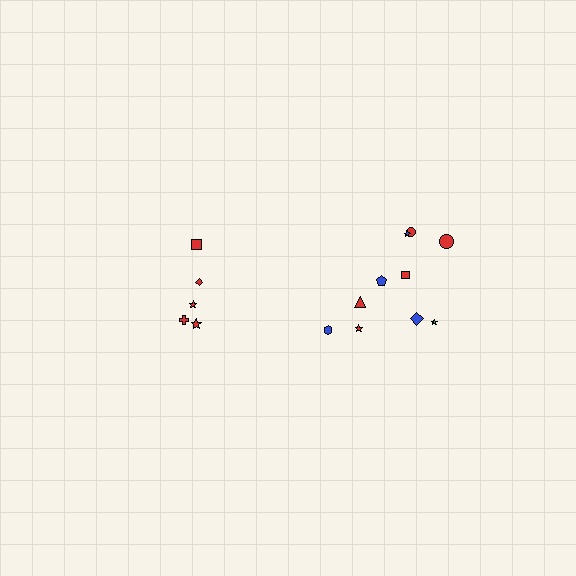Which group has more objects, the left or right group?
The right group.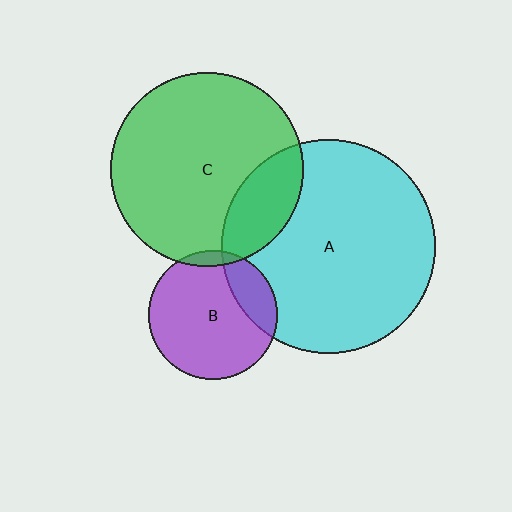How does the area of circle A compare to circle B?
Approximately 2.8 times.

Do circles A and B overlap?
Yes.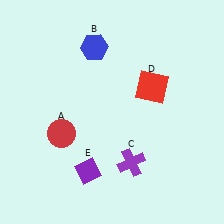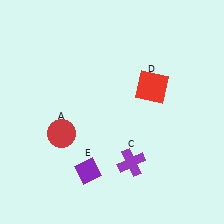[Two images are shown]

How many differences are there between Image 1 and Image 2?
There is 1 difference between the two images.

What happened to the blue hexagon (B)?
The blue hexagon (B) was removed in Image 2. It was in the top-left area of Image 1.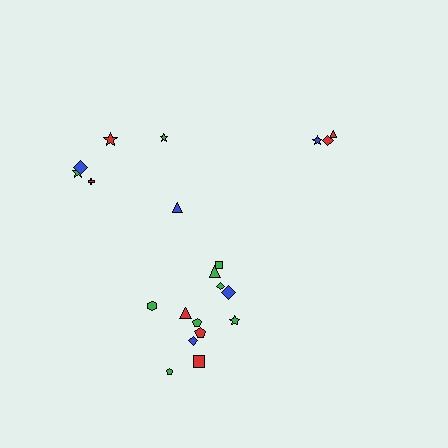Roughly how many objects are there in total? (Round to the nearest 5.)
Roughly 20 objects in total.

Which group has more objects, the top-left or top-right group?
The top-left group.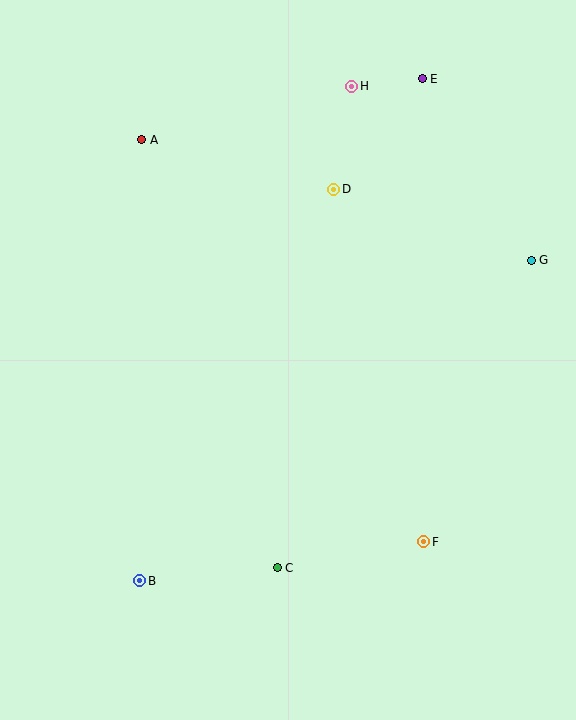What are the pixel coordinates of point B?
Point B is at (140, 581).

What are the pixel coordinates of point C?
Point C is at (277, 568).